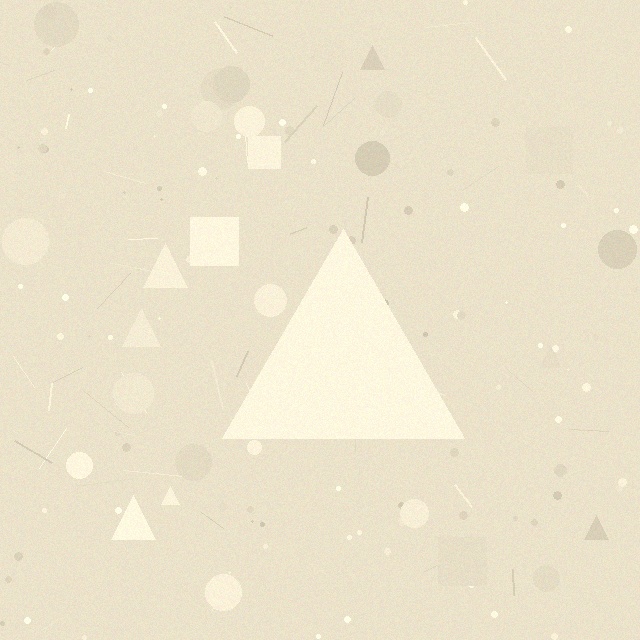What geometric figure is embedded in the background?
A triangle is embedded in the background.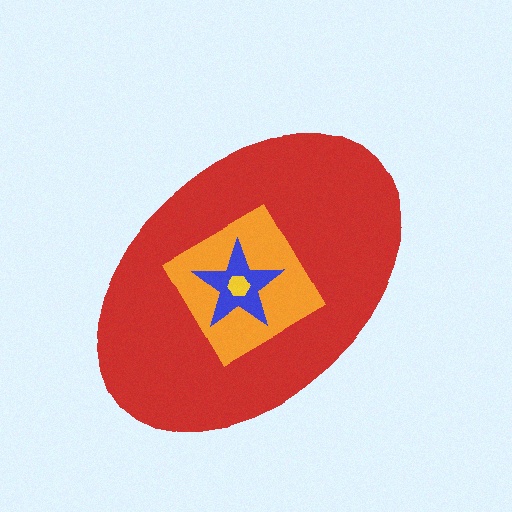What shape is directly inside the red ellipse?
The orange diamond.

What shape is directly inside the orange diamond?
The blue star.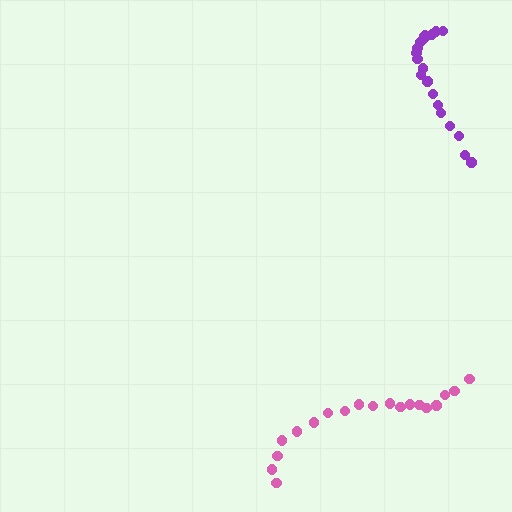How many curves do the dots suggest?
There are 2 distinct paths.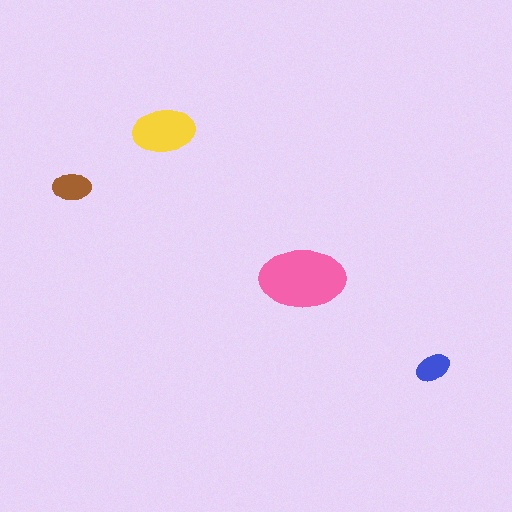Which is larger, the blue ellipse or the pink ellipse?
The pink one.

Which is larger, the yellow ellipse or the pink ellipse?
The pink one.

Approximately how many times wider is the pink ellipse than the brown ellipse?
About 2 times wider.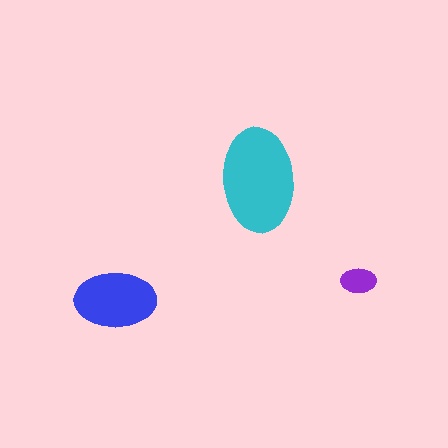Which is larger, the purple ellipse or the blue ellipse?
The blue one.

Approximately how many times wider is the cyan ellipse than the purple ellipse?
About 3 times wider.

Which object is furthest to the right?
The purple ellipse is rightmost.